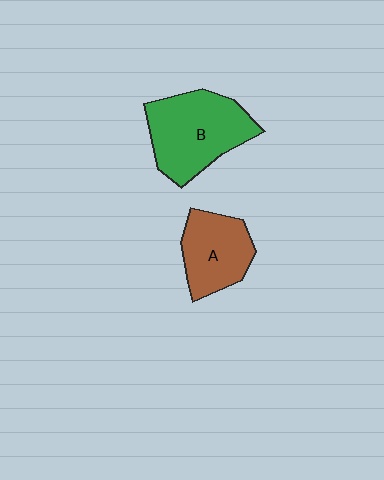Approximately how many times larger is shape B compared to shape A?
Approximately 1.4 times.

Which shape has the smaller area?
Shape A (brown).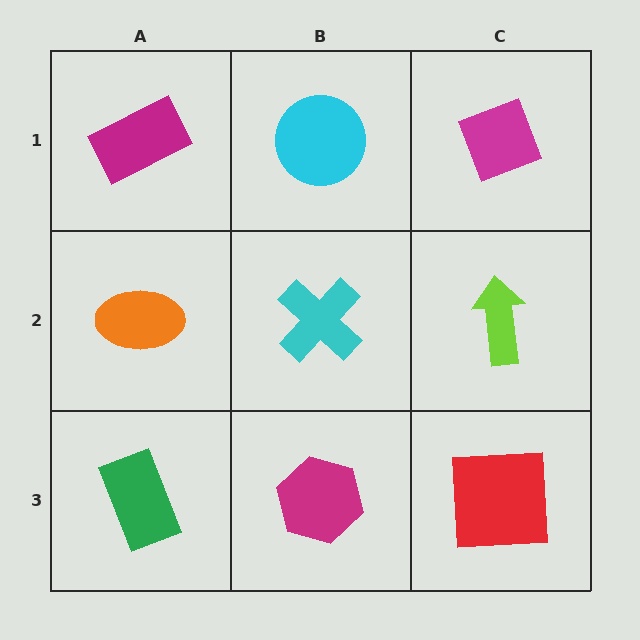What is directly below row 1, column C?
A lime arrow.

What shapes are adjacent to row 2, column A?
A magenta rectangle (row 1, column A), a green rectangle (row 3, column A), a cyan cross (row 2, column B).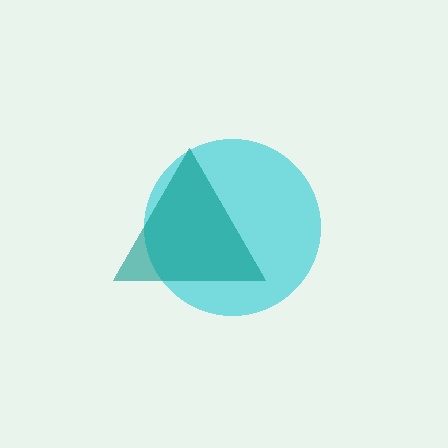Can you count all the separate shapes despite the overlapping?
Yes, there are 2 separate shapes.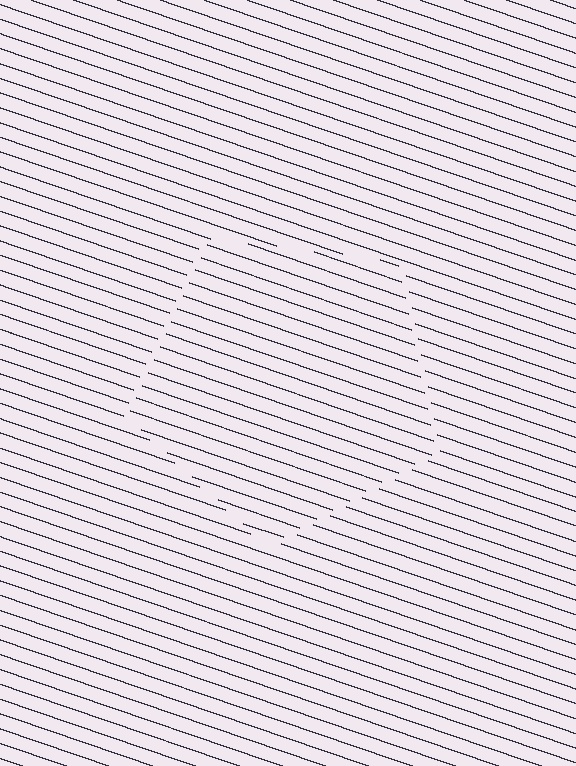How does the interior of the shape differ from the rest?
The interior of the shape contains the same grating, shifted by half a period — the contour is defined by the phase discontinuity where line-ends from the inner and outer gratings abut.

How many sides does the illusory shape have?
5 sides — the line-ends trace a pentagon.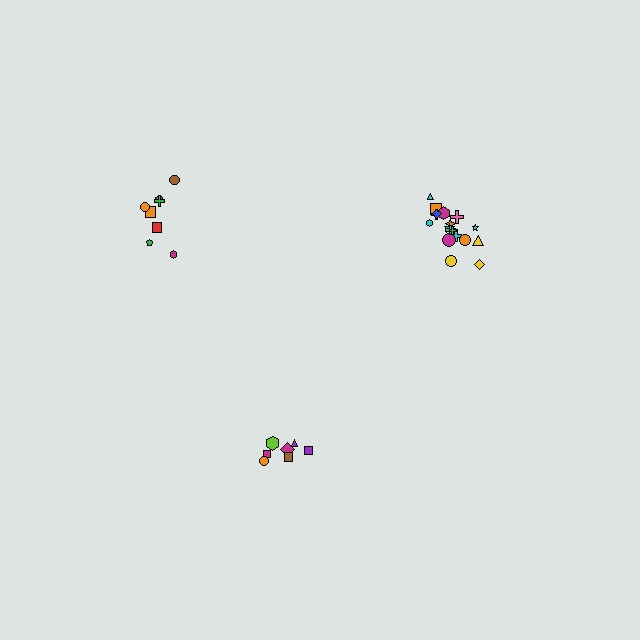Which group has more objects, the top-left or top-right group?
The top-right group.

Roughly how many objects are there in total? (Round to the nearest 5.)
Roughly 35 objects in total.